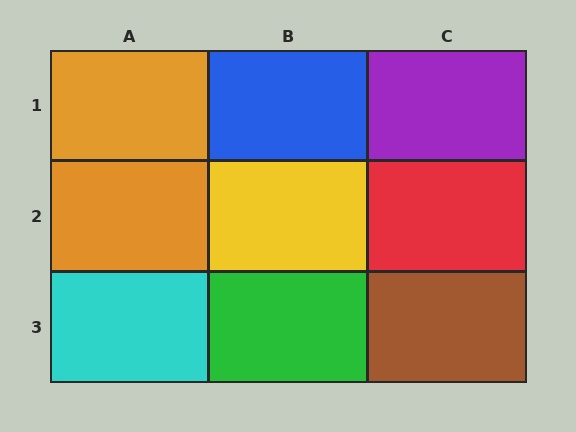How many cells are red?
1 cell is red.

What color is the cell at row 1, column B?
Blue.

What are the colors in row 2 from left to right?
Orange, yellow, red.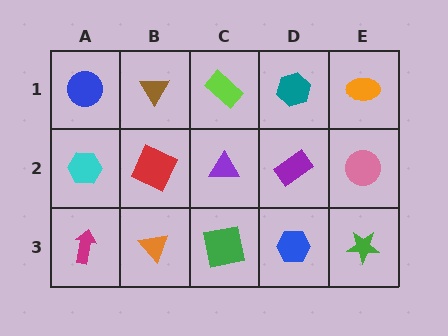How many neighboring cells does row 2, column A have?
3.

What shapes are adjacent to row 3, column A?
A cyan hexagon (row 2, column A), an orange triangle (row 3, column B).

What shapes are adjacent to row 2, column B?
A brown triangle (row 1, column B), an orange triangle (row 3, column B), a cyan hexagon (row 2, column A), a purple triangle (row 2, column C).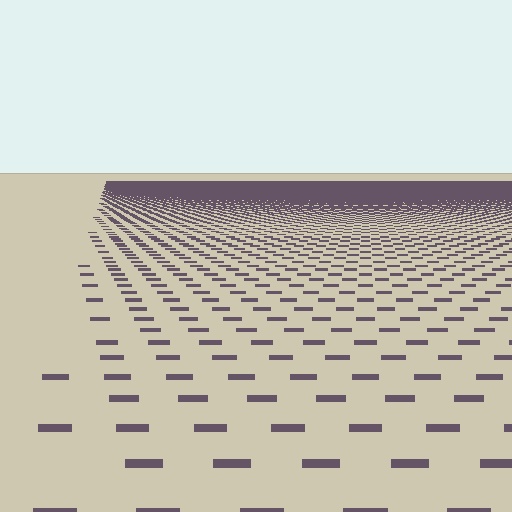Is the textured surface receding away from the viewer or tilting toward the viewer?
The surface is receding away from the viewer. Texture elements get smaller and denser toward the top.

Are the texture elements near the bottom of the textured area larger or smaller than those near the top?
Larger. Near the bottom, elements are closer to the viewer and appear at a bigger on-screen size.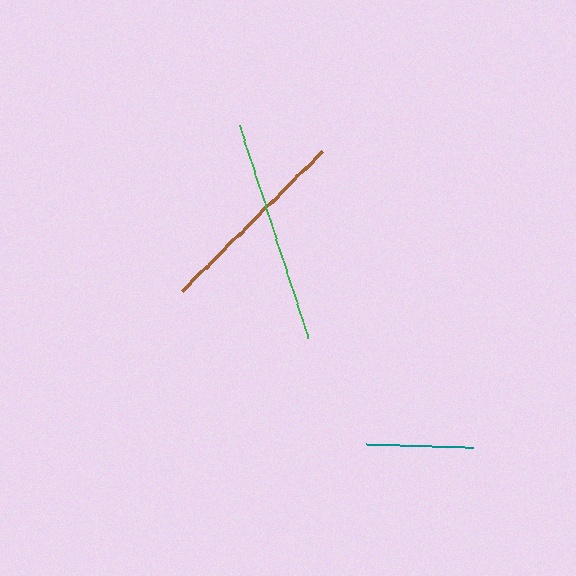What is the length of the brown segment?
The brown segment is approximately 198 pixels long.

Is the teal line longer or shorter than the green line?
The green line is longer than the teal line.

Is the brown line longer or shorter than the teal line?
The brown line is longer than the teal line.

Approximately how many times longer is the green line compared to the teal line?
The green line is approximately 2.1 times the length of the teal line.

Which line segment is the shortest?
The teal line is the shortest at approximately 107 pixels.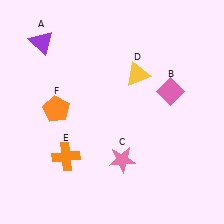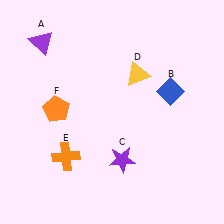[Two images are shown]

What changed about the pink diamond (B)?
In Image 1, B is pink. In Image 2, it changed to blue.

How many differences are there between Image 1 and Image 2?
There are 2 differences between the two images.